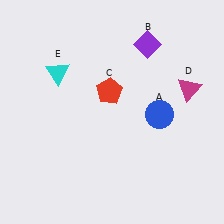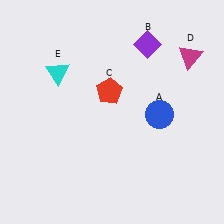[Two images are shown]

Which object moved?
The magenta triangle (D) moved up.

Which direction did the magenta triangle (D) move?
The magenta triangle (D) moved up.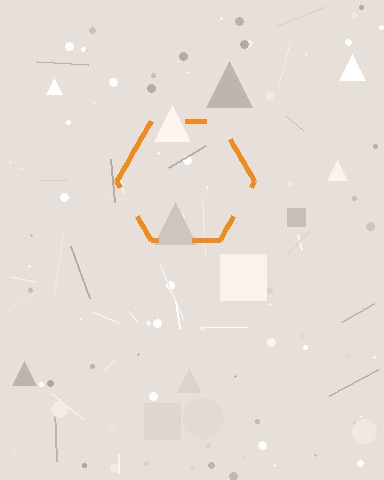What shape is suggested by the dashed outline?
The dashed outline suggests a hexagon.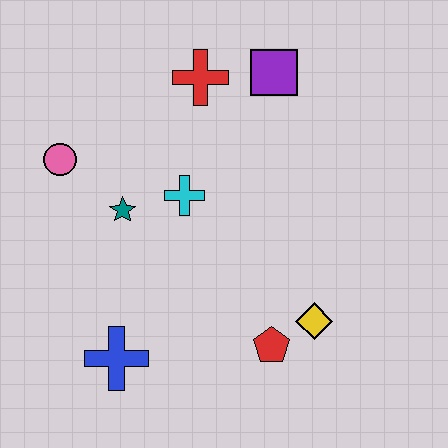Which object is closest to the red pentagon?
The yellow diamond is closest to the red pentagon.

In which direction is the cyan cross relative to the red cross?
The cyan cross is below the red cross.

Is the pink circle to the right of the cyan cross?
No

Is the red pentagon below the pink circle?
Yes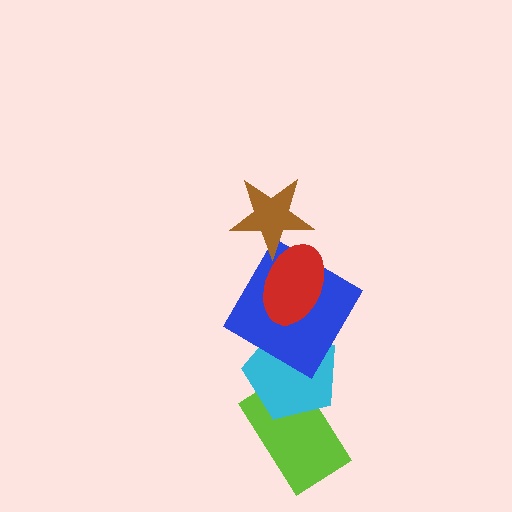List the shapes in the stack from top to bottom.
From top to bottom: the brown star, the red ellipse, the blue diamond, the cyan pentagon, the lime rectangle.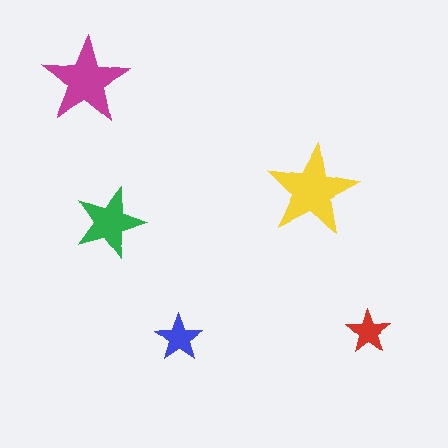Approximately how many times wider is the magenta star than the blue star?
About 2 times wider.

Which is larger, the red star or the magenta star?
The magenta one.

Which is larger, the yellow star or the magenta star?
The yellow one.